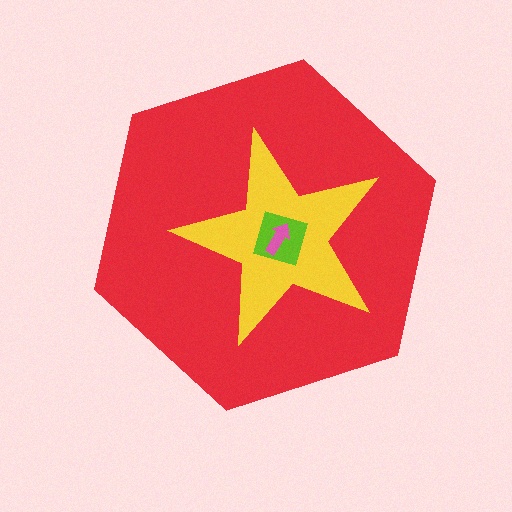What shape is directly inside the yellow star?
The lime square.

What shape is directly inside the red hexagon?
The yellow star.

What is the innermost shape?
The pink arrow.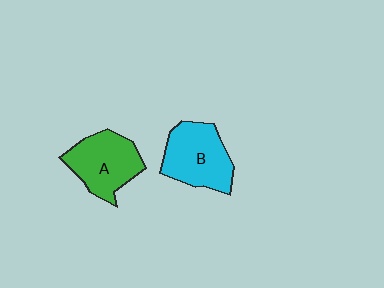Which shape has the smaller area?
Shape A (green).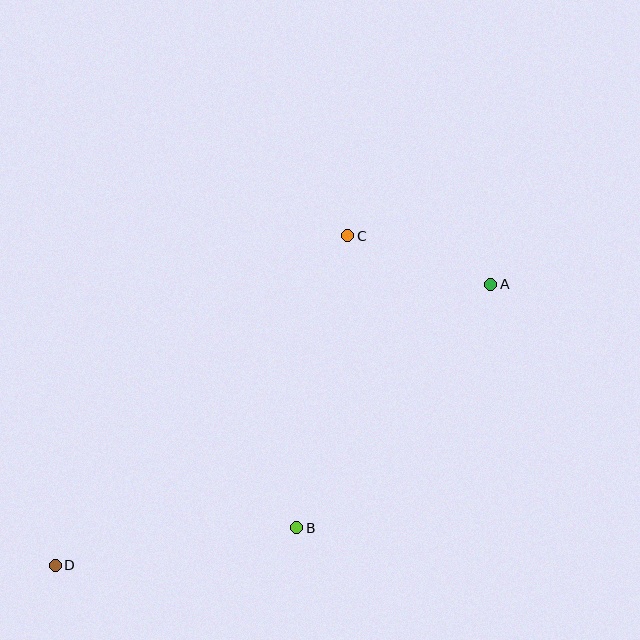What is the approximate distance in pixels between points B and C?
The distance between B and C is approximately 297 pixels.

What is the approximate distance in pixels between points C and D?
The distance between C and D is approximately 441 pixels.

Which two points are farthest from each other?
Points A and D are farthest from each other.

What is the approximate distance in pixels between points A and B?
The distance between A and B is approximately 311 pixels.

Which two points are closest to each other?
Points A and C are closest to each other.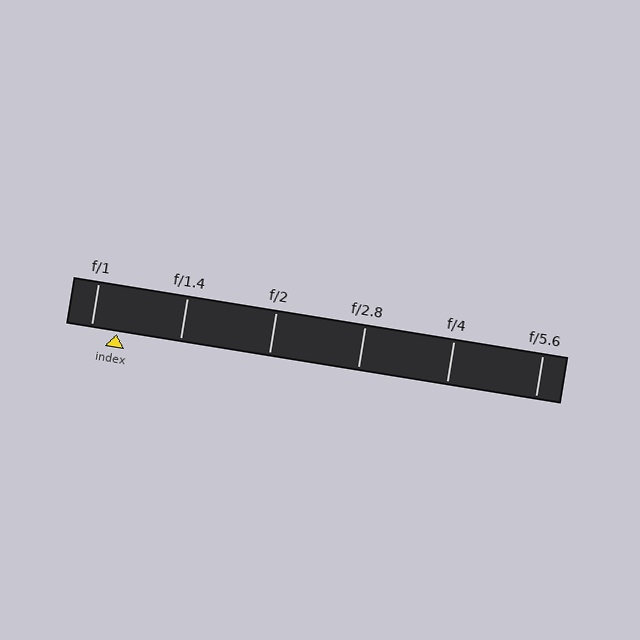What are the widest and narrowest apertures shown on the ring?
The widest aperture shown is f/1 and the narrowest is f/5.6.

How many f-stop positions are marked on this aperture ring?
There are 6 f-stop positions marked.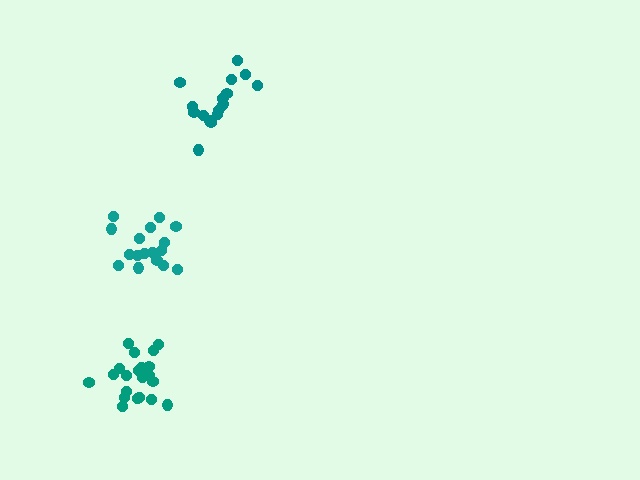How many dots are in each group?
Group 1: 18 dots, Group 2: 17 dots, Group 3: 21 dots (56 total).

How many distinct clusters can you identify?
There are 3 distinct clusters.